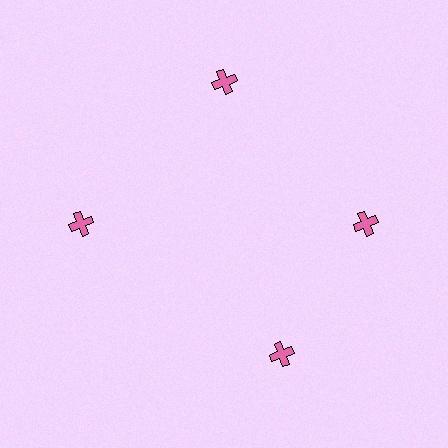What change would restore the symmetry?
The symmetry would be restored by rotating it back into even spacing with its neighbors so that all 4 crosses sit at equal angles and equal distance from the center.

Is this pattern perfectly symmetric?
No. The 4 pink crosses are arranged in a ring, but one element near the 6 o'clock position is rotated out of alignment along the ring, breaking the 4-fold rotational symmetry.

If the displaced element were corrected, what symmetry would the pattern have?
It would have 4-fold rotational symmetry — the pattern would map onto itself every 90 degrees.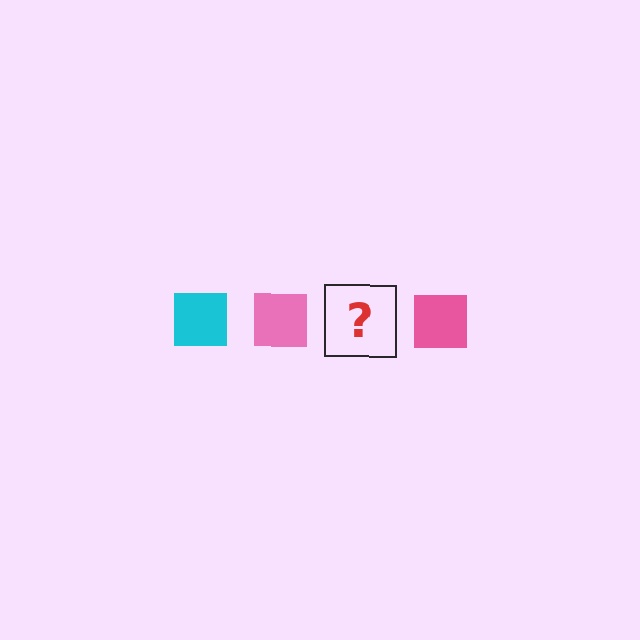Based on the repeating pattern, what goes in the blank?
The blank should be a cyan square.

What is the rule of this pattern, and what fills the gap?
The rule is that the pattern cycles through cyan, pink squares. The gap should be filled with a cyan square.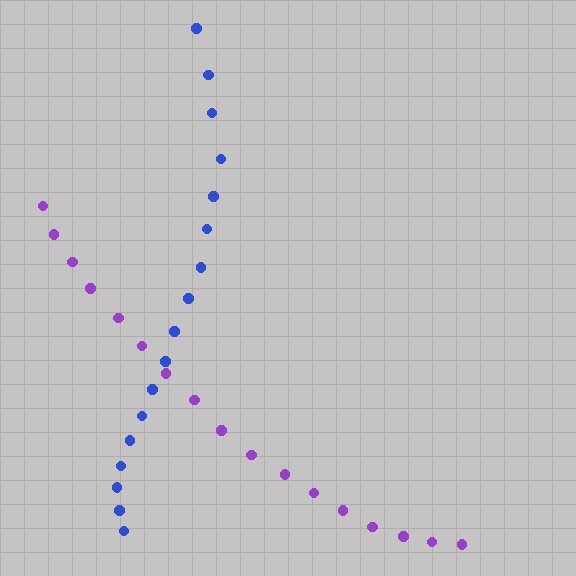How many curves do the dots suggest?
There are 2 distinct paths.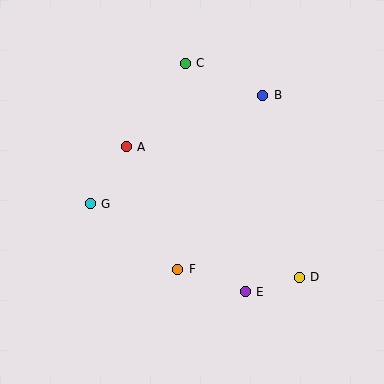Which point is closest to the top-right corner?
Point B is closest to the top-right corner.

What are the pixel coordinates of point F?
Point F is at (178, 269).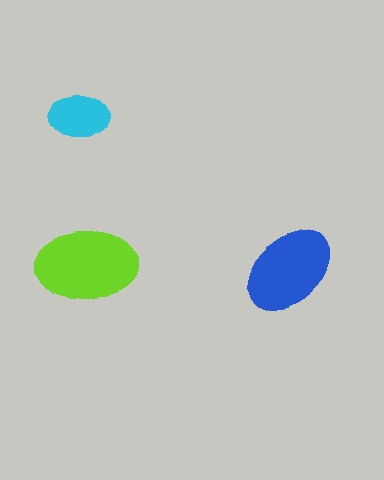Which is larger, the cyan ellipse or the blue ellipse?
The blue one.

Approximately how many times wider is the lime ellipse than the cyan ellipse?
About 1.5 times wider.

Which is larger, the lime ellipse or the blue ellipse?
The lime one.